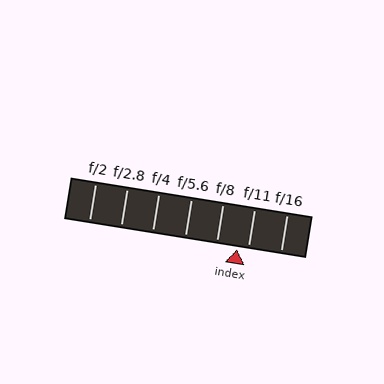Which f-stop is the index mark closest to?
The index mark is closest to f/11.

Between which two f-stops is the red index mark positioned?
The index mark is between f/8 and f/11.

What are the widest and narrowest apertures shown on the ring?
The widest aperture shown is f/2 and the narrowest is f/16.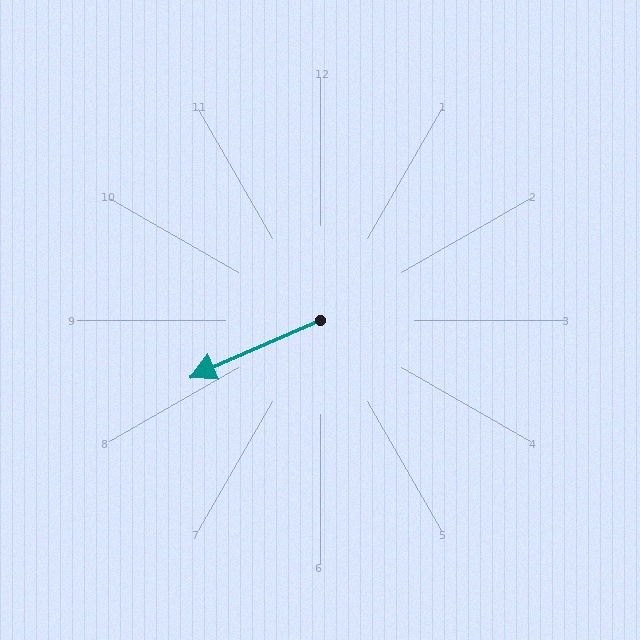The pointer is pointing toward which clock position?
Roughly 8 o'clock.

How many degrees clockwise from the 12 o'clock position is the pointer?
Approximately 246 degrees.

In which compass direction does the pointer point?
Southwest.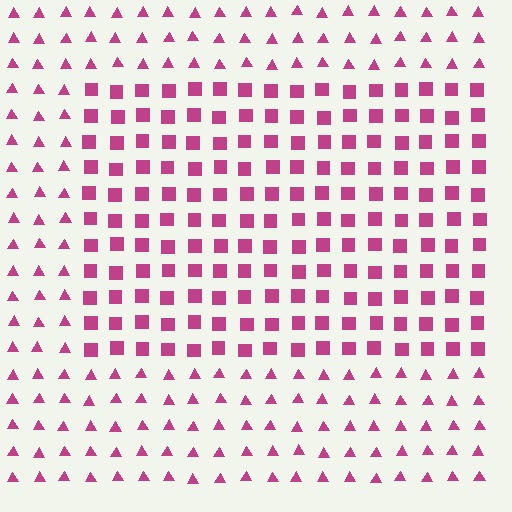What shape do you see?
I see a rectangle.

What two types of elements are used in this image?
The image uses squares inside the rectangle region and triangles outside it.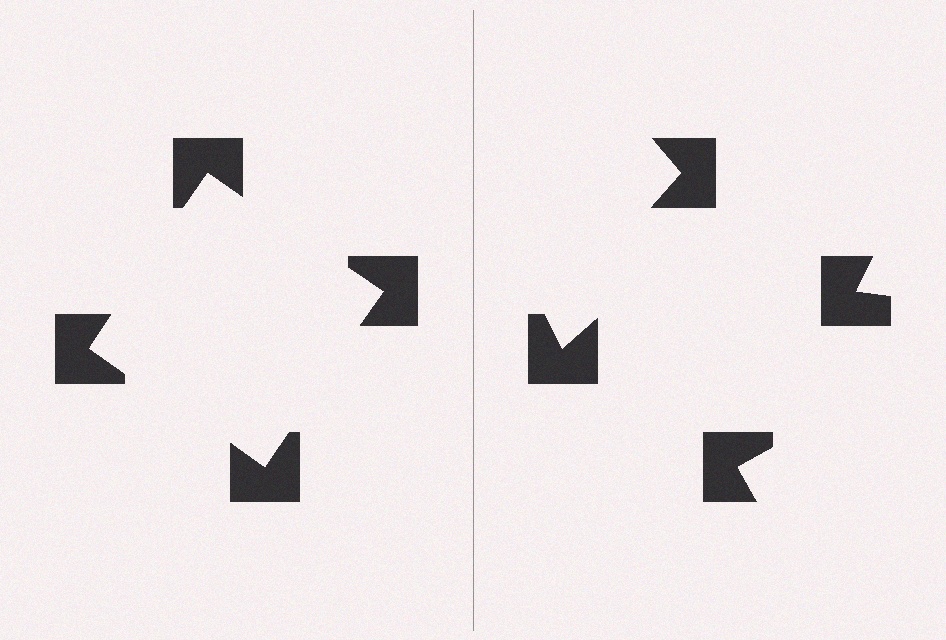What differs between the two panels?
The notched squares are positioned identically on both sides; only the wedge orientations differ. On the left they align to a square; on the right they are misaligned.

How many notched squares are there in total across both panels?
8 — 4 on each side.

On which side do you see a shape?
An illusory square appears on the left side. On the right side the wedge cuts are rotated, so no coherent shape forms.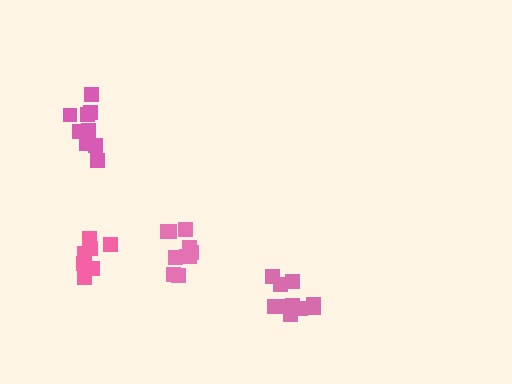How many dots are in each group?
Group 1: 10 dots, Group 2: 10 dots, Group 3: 10 dots, Group 4: 9 dots (39 total).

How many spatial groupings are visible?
There are 4 spatial groupings.